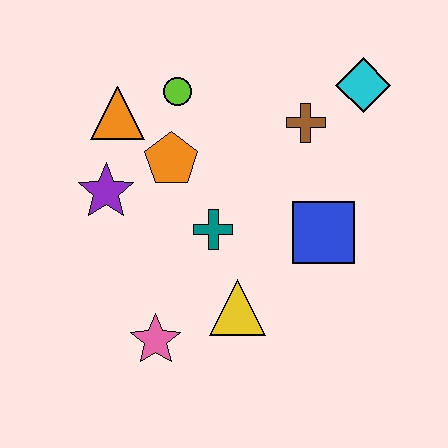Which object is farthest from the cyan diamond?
The pink star is farthest from the cyan diamond.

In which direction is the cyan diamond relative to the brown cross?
The cyan diamond is to the right of the brown cross.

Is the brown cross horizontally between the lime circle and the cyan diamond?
Yes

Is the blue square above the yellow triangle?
Yes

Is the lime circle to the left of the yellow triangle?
Yes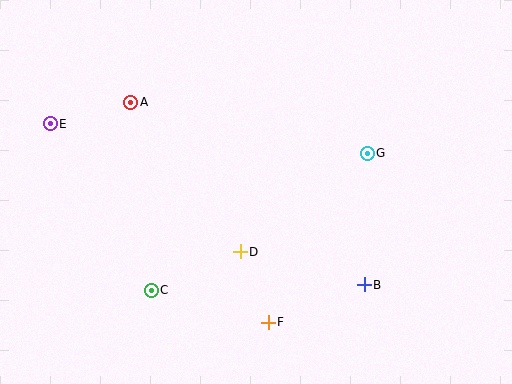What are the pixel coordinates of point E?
Point E is at (50, 124).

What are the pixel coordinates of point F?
Point F is at (268, 322).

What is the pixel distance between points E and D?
The distance between E and D is 229 pixels.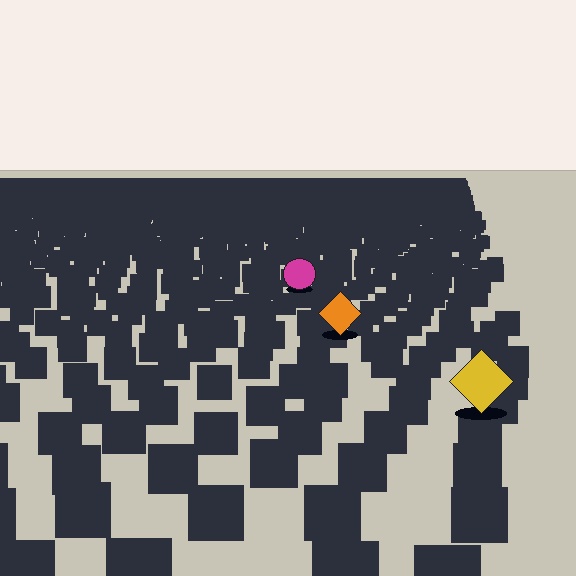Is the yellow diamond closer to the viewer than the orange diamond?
Yes. The yellow diamond is closer — you can tell from the texture gradient: the ground texture is coarser near it.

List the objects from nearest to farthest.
From nearest to farthest: the yellow diamond, the orange diamond, the magenta circle.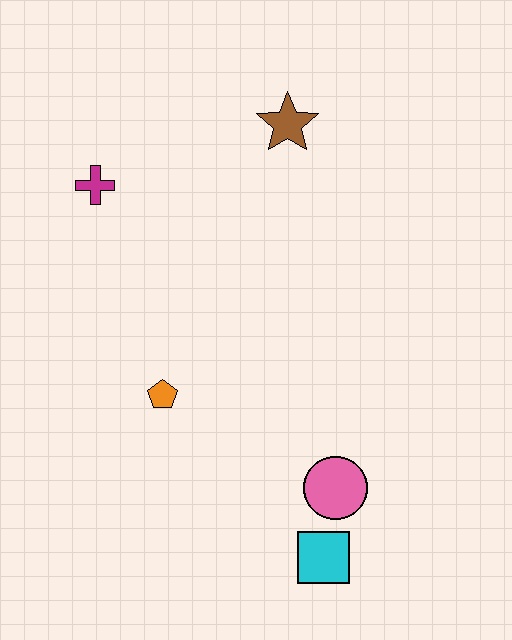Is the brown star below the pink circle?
No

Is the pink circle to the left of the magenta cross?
No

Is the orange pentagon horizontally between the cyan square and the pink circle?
No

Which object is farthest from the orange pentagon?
The brown star is farthest from the orange pentagon.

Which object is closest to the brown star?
The magenta cross is closest to the brown star.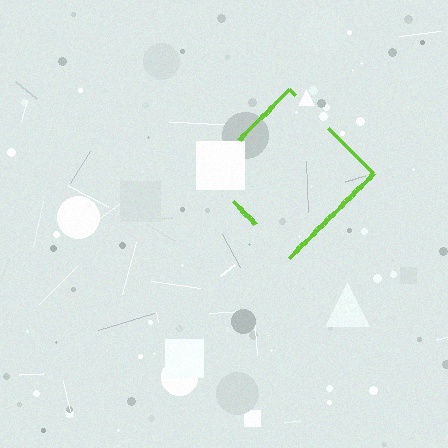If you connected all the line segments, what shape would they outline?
They would outline a diamond.